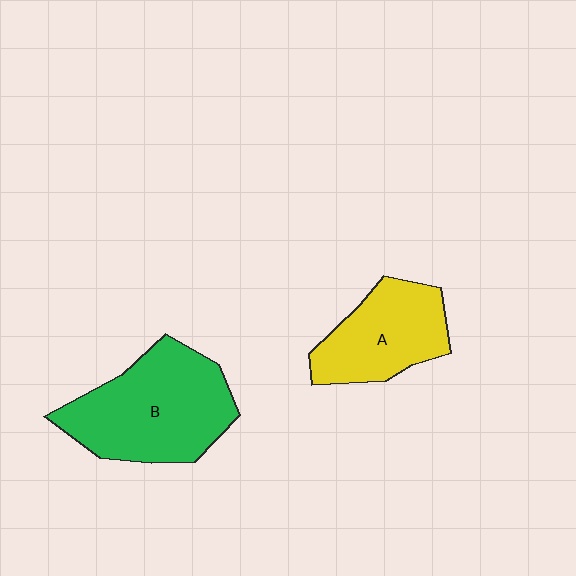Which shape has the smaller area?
Shape A (yellow).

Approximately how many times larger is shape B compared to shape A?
Approximately 1.5 times.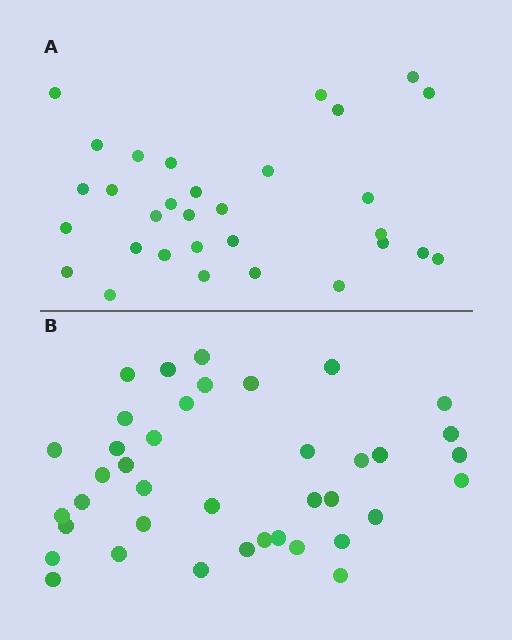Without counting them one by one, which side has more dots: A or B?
Region B (the bottom region) has more dots.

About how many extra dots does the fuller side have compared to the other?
Region B has roughly 8 or so more dots than region A.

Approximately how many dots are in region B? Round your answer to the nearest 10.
About 40 dots. (The exact count is 39, which rounds to 40.)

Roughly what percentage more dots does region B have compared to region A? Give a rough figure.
About 25% more.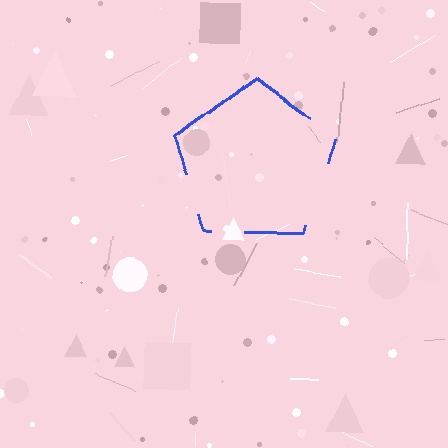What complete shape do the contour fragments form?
The contour fragments form a pentagon.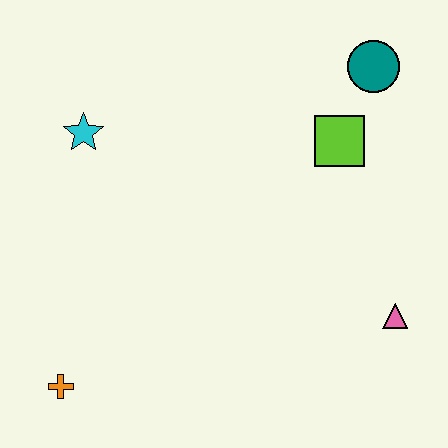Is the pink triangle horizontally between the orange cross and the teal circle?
No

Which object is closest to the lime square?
The teal circle is closest to the lime square.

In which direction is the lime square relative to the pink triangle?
The lime square is above the pink triangle.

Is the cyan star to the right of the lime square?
No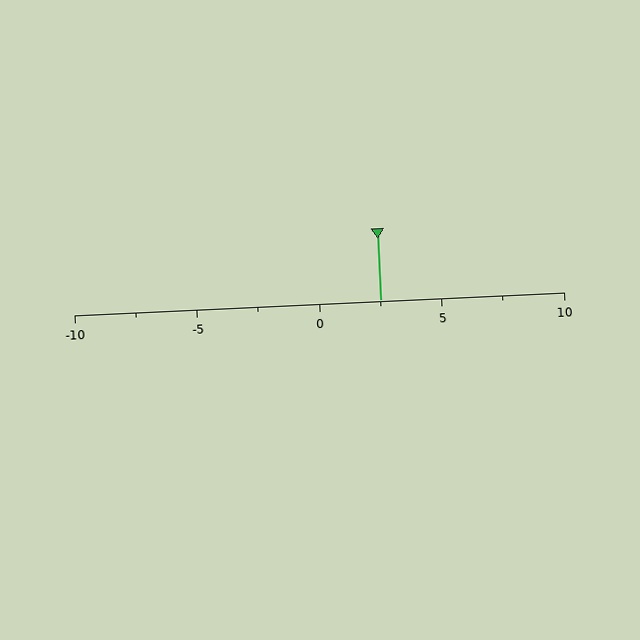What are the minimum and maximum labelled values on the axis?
The axis runs from -10 to 10.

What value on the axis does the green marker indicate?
The marker indicates approximately 2.5.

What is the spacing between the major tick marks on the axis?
The major ticks are spaced 5 apart.